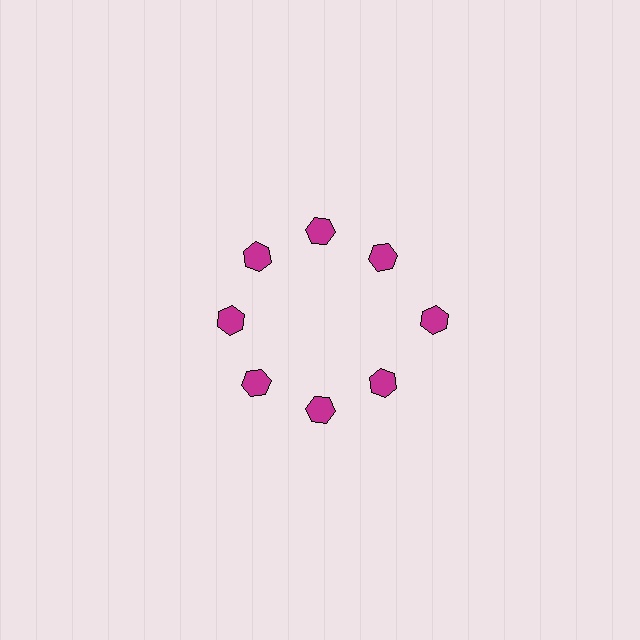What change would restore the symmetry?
The symmetry would be restored by moving it inward, back onto the ring so that all 8 hexagons sit at equal angles and equal distance from the center.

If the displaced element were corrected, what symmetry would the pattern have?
It would have 8-fold rotational symmetry — the pattern would map onto itself every 45 degrees.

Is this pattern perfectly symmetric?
No. The 8 magenta hexagons are arranged in a ring, but one element near the 3 o'clock position is pushed outward from the center, breaking the 8-fold rotational symmetry.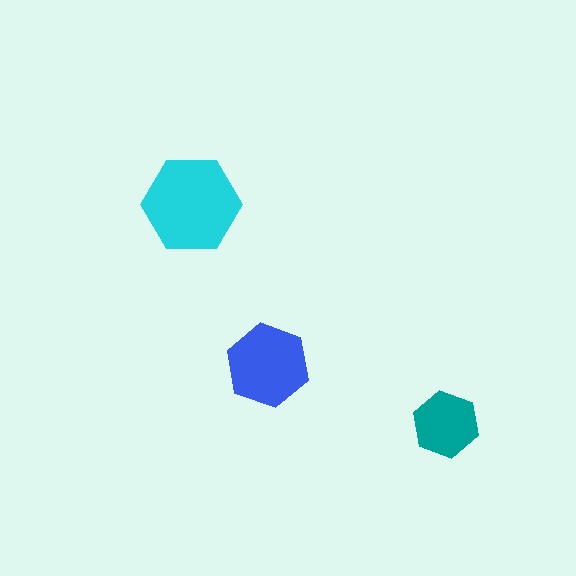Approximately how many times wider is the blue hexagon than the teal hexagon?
About 1.5 times wider.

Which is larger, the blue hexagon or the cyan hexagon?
The cyan one.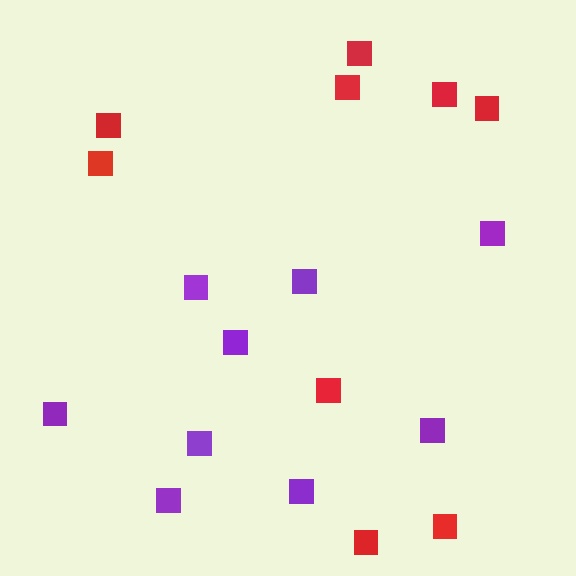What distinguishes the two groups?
There are 2 groups: one group of red squares (9) and one group of purple squares (9).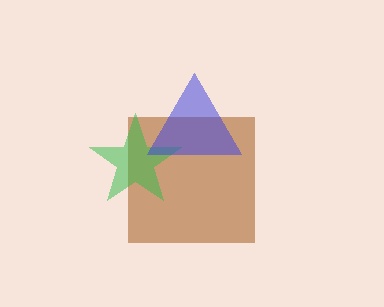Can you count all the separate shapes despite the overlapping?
Yes, there are 3 separate shapes.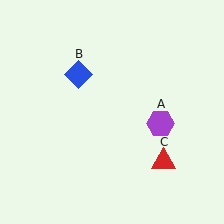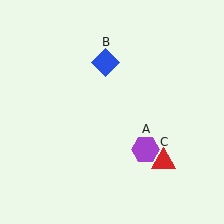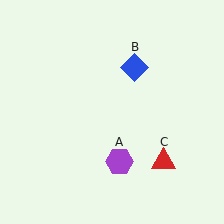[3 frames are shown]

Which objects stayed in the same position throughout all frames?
Red triangle (object C) remained stationary.